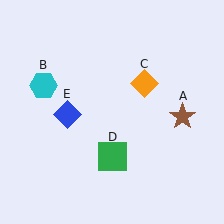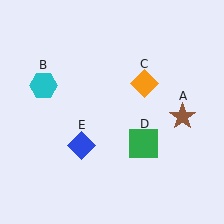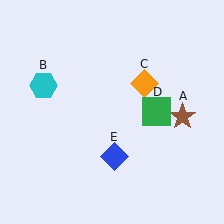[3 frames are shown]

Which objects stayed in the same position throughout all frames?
Brown star (object A) and cyan hexagon (object B) and orange diamond (object C) remained stationary.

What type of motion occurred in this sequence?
The green square (object D), blue diamond (object E) rotated counterclockwise around the center of the scene.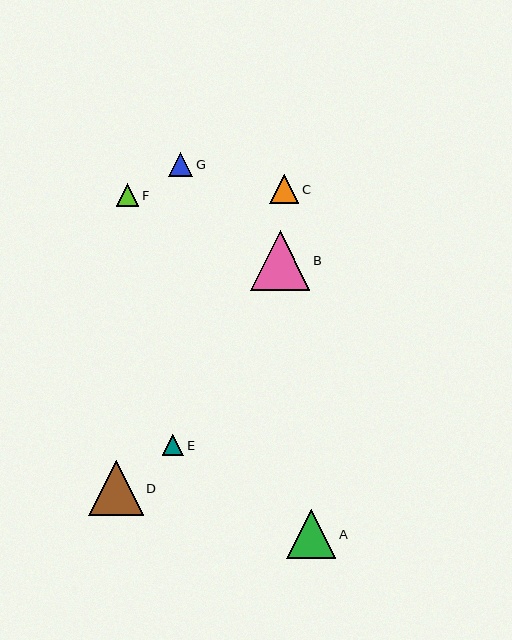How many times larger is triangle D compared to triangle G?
Triangle D is approximately 2.3 times the size of triangle G.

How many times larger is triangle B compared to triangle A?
Triangle B is approximately 1.2 times the size of triangle A.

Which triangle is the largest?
Triangle B is the largest with a size of approximately 59 pixels.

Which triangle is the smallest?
Triangle E is the smallest with a size of approximately 21 pixels.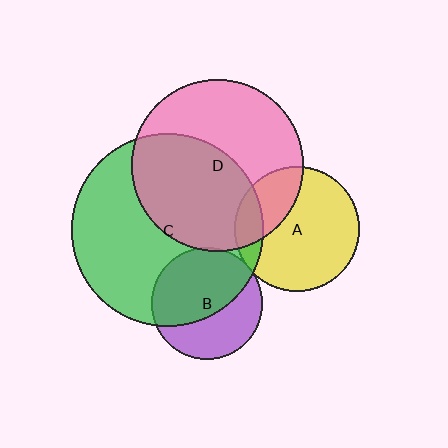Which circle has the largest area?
Circle C (green).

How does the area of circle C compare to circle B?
Approximately 3.0 times.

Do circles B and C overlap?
Yes.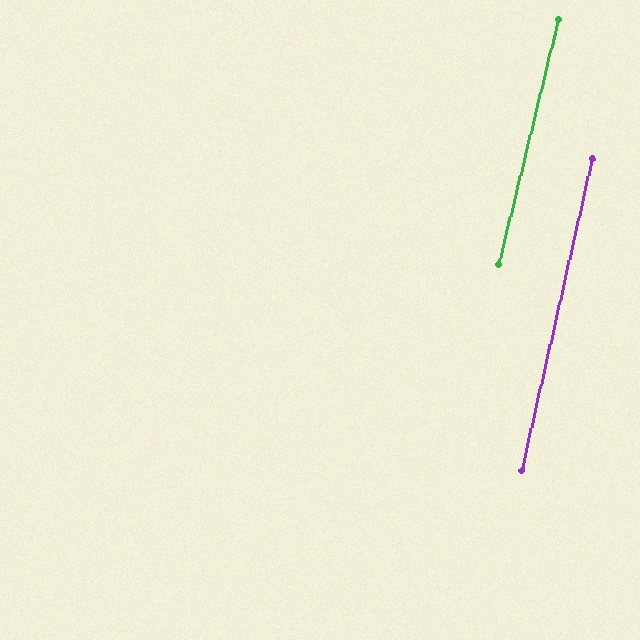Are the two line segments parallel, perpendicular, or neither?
Parallel — their directions differ by only 1.0°.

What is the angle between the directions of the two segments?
Approximately 1 degree.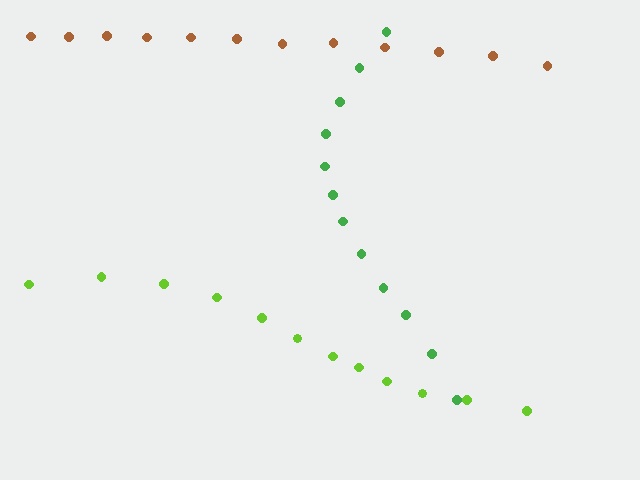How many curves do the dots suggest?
There are 3 distinct paths.